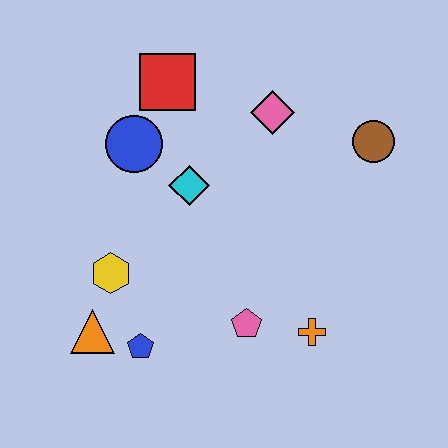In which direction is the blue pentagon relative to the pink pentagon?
The blue pentagon is to the left of the pink pentagon.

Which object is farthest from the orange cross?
The red square is farthest from the orange cross.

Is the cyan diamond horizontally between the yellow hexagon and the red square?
No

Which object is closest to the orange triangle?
The blue pentagon is closest to the orange triangle.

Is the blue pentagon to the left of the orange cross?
Yes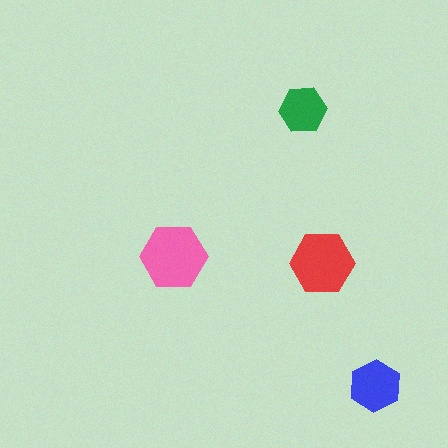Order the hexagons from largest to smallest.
the pink one, the red one, the blue one, the green one.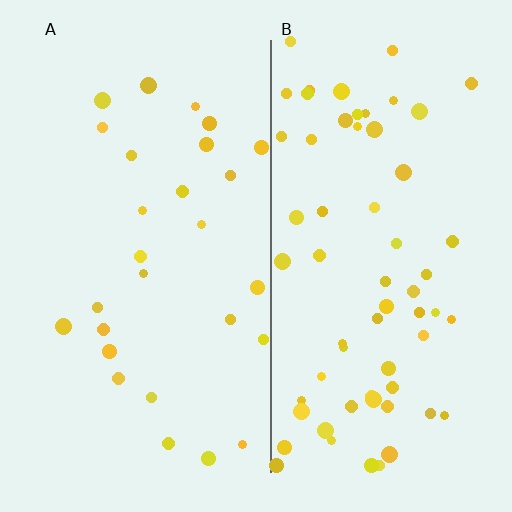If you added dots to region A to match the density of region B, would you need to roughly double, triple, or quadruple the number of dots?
Approximately double.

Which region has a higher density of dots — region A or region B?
B (the right).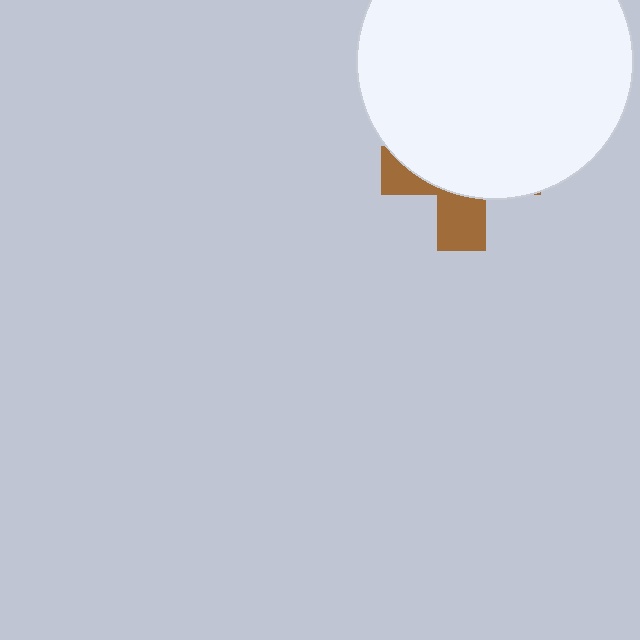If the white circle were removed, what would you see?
You would see the complete brown cross.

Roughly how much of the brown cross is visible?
A small part of it is visible (roughly 32%).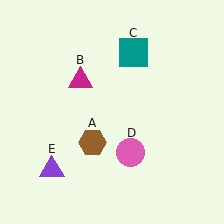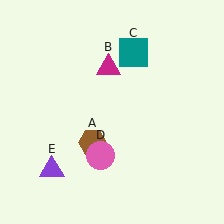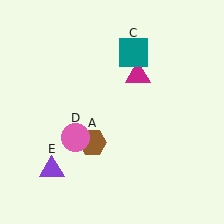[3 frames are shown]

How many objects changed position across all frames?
2 objects changed position: magenta triangle (object B), pink circle (object D).